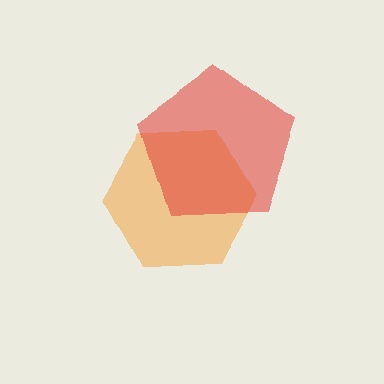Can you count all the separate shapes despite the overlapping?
Yes, there are 2 separate shapes.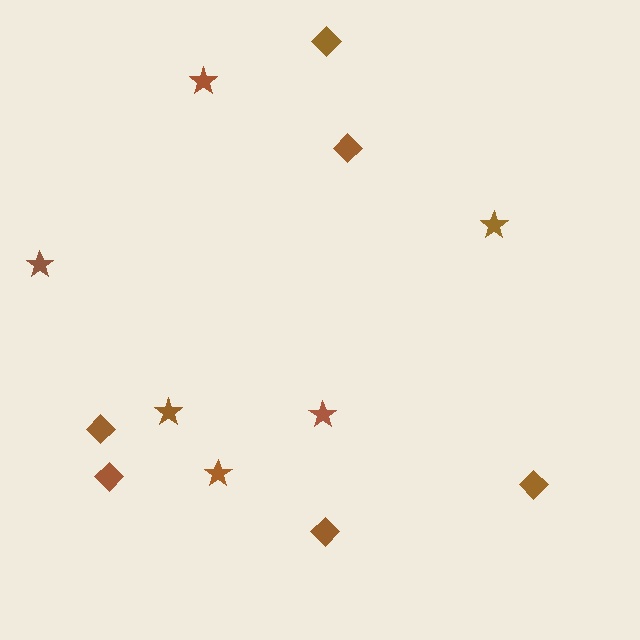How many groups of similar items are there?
There are 2 groups: one group of stars (6) and one group of diamonds (6).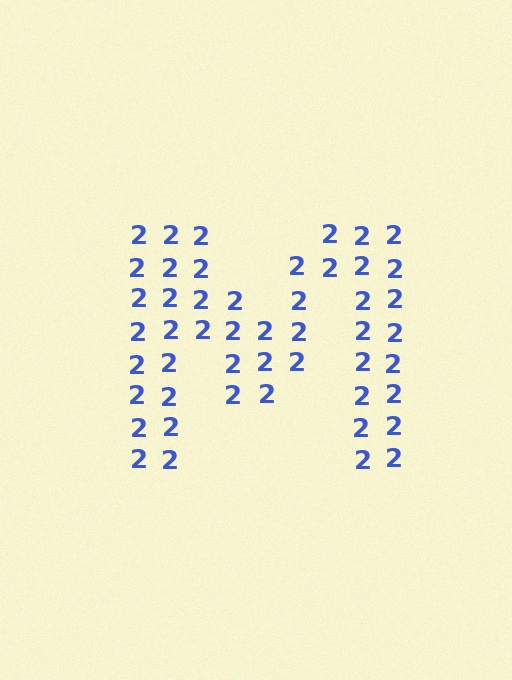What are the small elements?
The small elements are digit 2's.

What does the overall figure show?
The overall figure shows the letter M.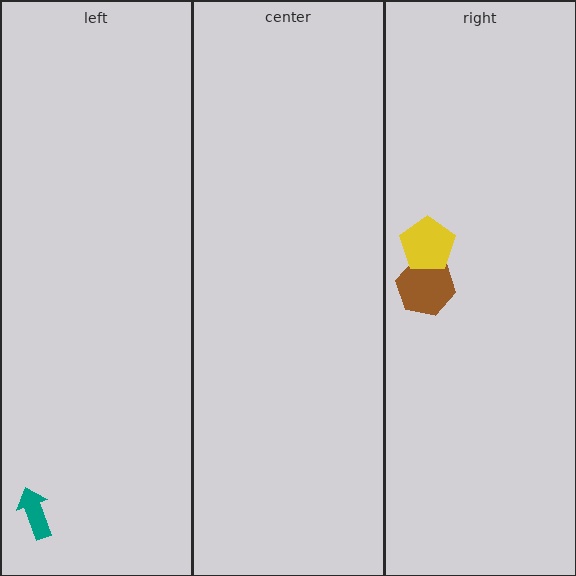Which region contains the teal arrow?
The left region.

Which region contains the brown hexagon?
The right region.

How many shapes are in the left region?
1.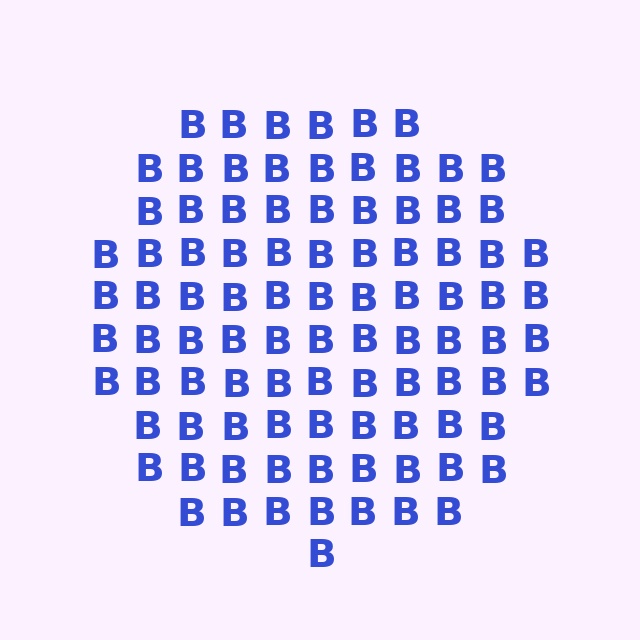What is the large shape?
The large shape is a circle.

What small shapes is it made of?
It is made of small letter B's.